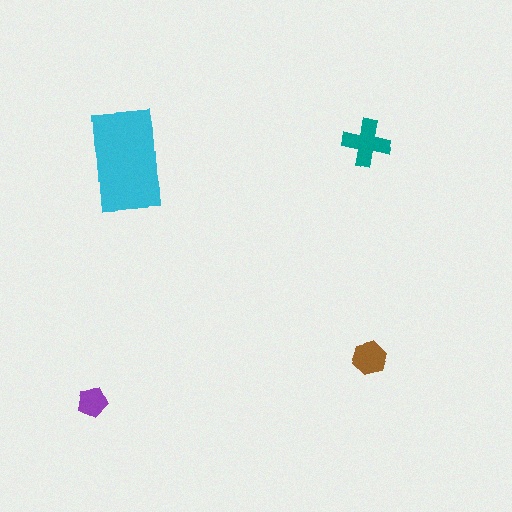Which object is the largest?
The cyan rectangle.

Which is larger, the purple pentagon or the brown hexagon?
The brown hexagon.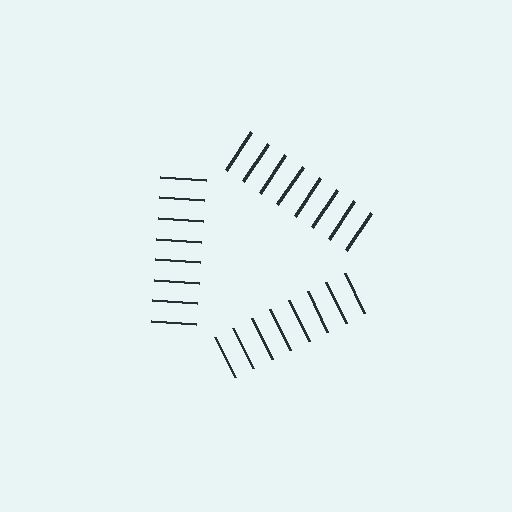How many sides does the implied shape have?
3 sides — the line-ends trace a triangle.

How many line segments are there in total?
24 — 8 along each of the 3 edges.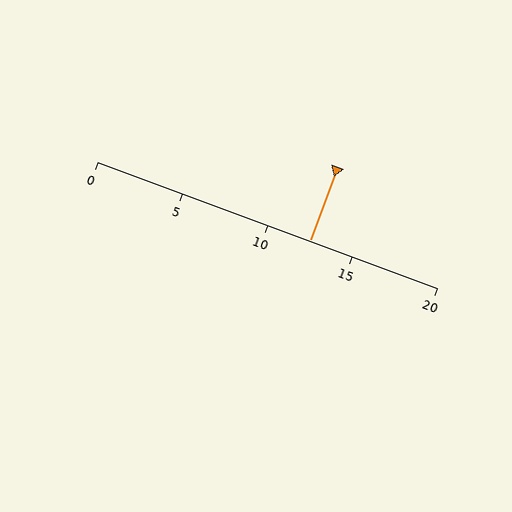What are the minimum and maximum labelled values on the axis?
The axis runs from 0 to 20.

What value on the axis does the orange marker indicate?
The marker indicates approximately 12.5.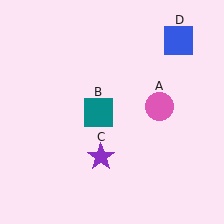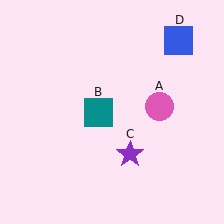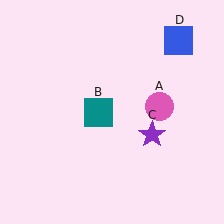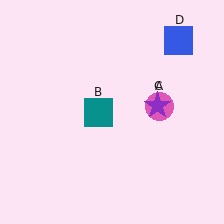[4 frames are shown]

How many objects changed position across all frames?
1 object changed position: purple star (object C).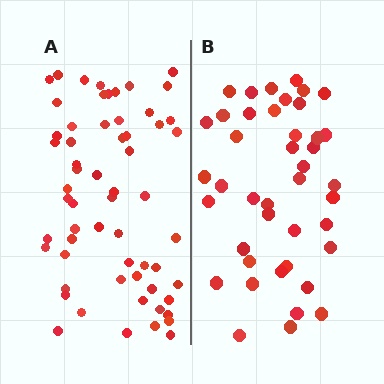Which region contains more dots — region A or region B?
Region A (the left region) has more dots.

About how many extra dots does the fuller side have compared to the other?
Region A has approximately 20 more dots than region B.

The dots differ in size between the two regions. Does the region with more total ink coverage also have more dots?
No. Region B has more total ink coverage because its dots are larger, but region A actually contains more individual dots. Total area can be misleading — the number of items is what matters here.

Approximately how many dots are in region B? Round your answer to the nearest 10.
About 40 dots. (The exact count is 42, which rounds to 40.)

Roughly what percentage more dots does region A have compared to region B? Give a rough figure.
About 45% more.